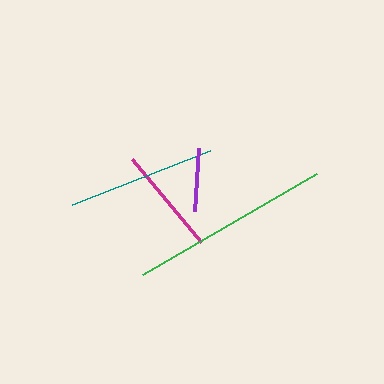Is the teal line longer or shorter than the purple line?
The teal line is longer than the purple line.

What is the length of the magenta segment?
The magenta segment is approximately 108 pixels long.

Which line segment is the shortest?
The purple line is the shortest at approximately 63 pixels.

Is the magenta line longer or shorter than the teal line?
The teal line is longer than the magenta line.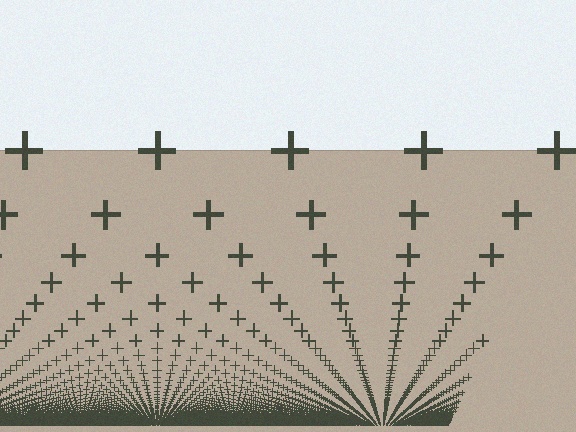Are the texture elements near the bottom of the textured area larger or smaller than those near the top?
Smaller. The gradient is inverted — elements near the bottom are smaller and denser.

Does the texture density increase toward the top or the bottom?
Density increases toward the bottom.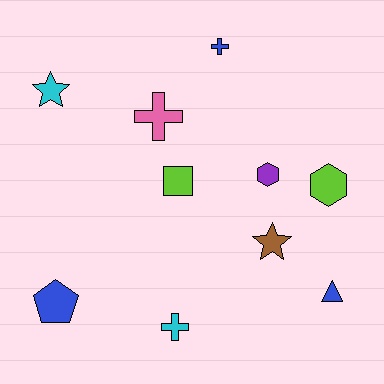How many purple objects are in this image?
There is 1 purple object.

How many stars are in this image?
There are 2 stars.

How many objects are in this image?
There are 10 objects.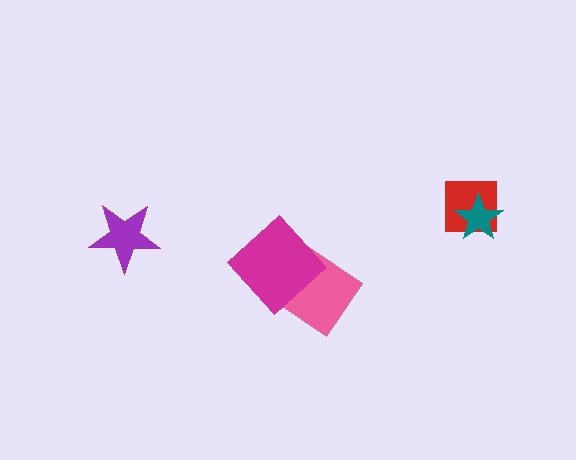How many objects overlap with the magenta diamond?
1 object overlaps with the magenta diamond.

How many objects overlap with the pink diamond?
1 object overlaps with the pink diamond.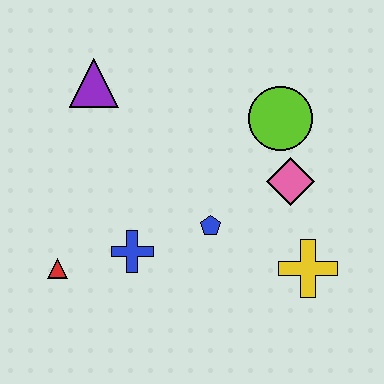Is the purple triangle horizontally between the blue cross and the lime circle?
No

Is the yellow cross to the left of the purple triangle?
No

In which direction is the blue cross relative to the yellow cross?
The blue cross is to the left of the yellow cross.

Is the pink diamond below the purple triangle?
Yes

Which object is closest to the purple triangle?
The blue cross is closest to the purple triangle.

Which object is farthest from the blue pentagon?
The purple triangle is farthest from the blue pentagon.